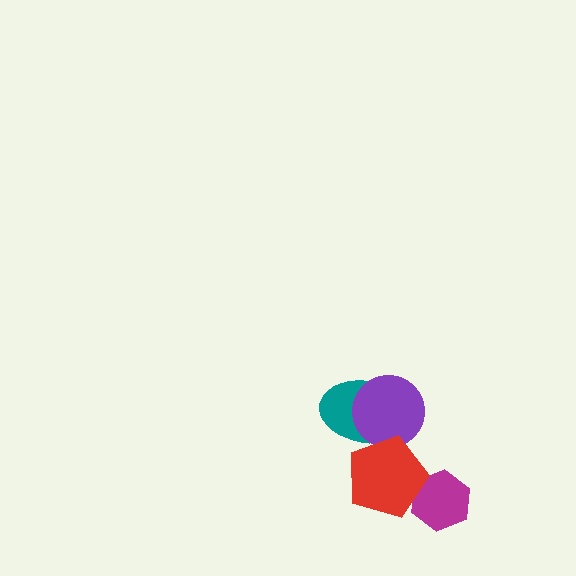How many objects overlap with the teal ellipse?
2 objects overlap with the teal ellipse.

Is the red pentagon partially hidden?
No, no other shape covers it.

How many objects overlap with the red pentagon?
3 objects overlap with the red pentagon.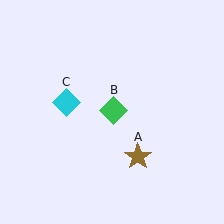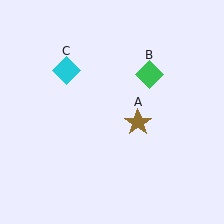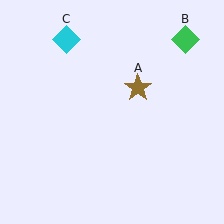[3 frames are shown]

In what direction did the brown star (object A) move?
The brown star (object A) moved up.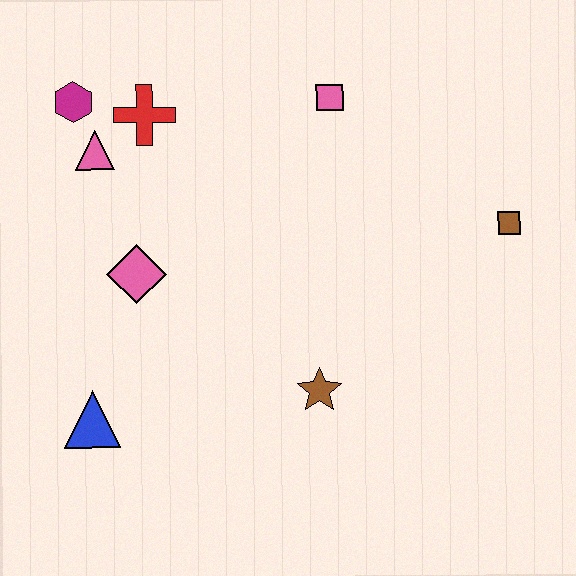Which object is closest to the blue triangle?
The pink diamond is closest to the blue triangle.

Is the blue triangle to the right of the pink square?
No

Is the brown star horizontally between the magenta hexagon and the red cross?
No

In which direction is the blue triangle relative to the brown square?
The blue triangle is to the left of the brown square.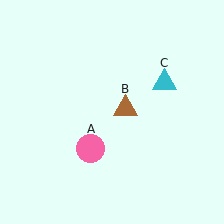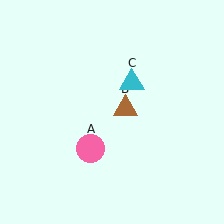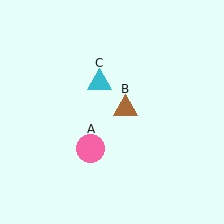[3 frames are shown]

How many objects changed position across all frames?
1 object changed position: cyan triangle (object C).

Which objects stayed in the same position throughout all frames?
Pink circle (object A) and brown triangle (object B) remained stationary.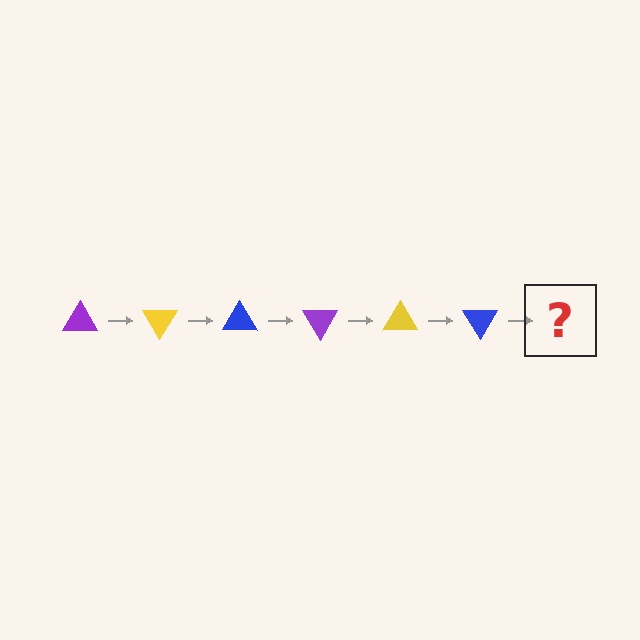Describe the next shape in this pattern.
It should be a purple triangle, rotated 360 degrees from the start.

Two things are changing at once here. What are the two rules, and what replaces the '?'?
The two rules are that it rotates 60 degrees each step and the color cycles through purple, yellow, and blue. The '?' should be a purple triangle, rotated 360 degrees from the start.